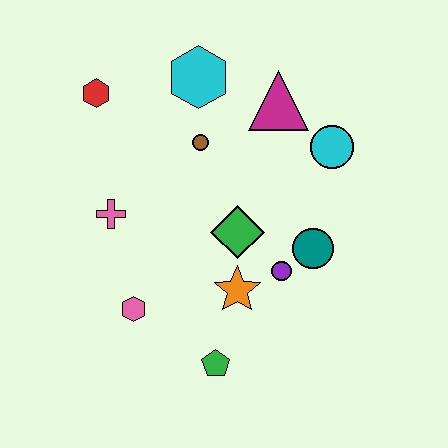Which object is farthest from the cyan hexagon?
The green pentagon is farthest from the cyan hexagon.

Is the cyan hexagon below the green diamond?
No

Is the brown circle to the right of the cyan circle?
No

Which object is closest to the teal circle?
The purple circle is closest to the teal circle.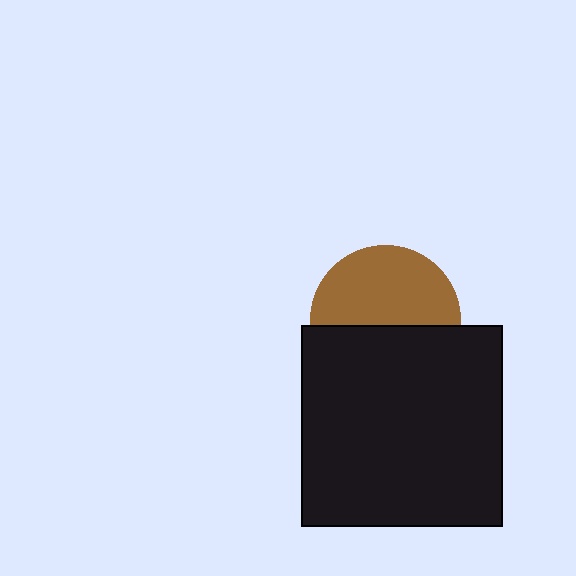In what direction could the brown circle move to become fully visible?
The brown circle could move up. That would shift it out from behind the black square entirely.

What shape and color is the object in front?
The object in front is a black square.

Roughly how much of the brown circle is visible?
About half of it is visible (roughly 54%).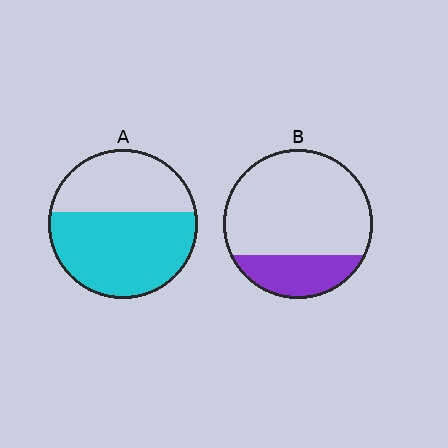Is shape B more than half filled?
No.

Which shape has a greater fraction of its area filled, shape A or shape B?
Shape A.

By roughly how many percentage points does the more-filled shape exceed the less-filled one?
By roughly 35 percentage points (A over B).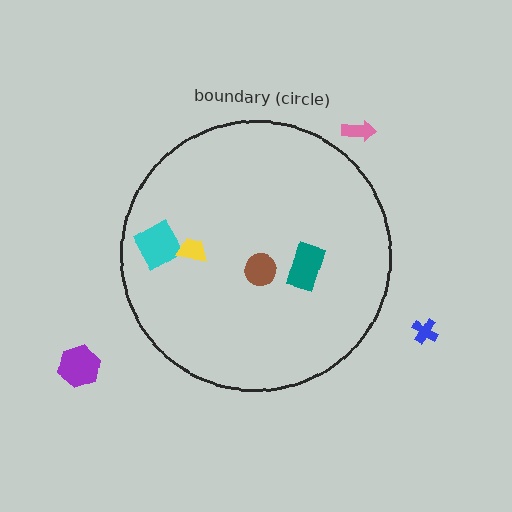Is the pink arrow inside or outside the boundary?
Outside.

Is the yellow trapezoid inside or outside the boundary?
Inside.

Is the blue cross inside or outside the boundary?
Outside.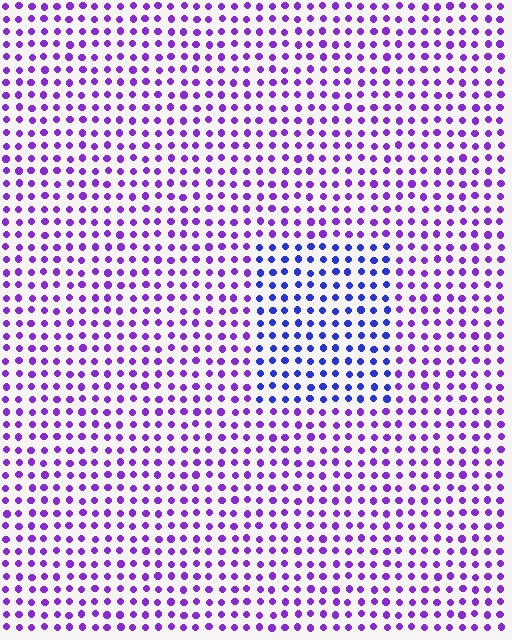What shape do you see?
I see a rectangle.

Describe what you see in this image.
The image is filled with small purple elements in a uniform arrangement. A rectangle-shaped region is visible where the elements are tinted to a slightly different hue, forming a subtle color boundary.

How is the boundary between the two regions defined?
The boundary is defined purely by a slight shift in hue (about 38 degrees). Spacing, size, and orientation are identical on both sides.